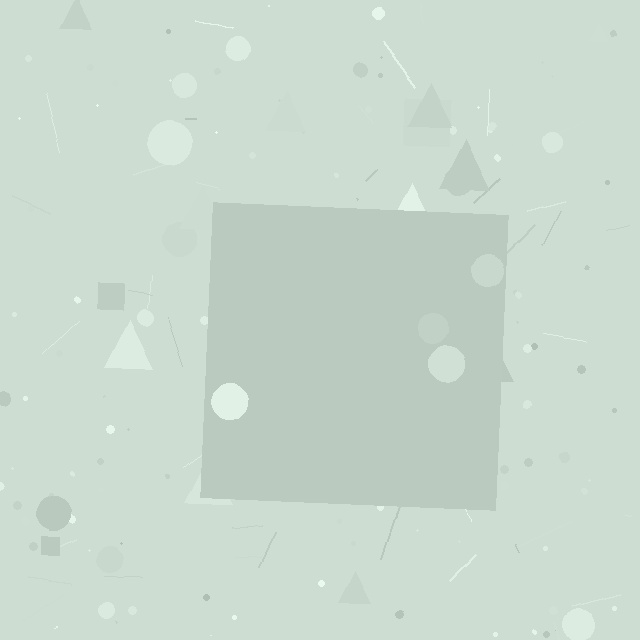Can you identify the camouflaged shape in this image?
The camouflaged shape is a square.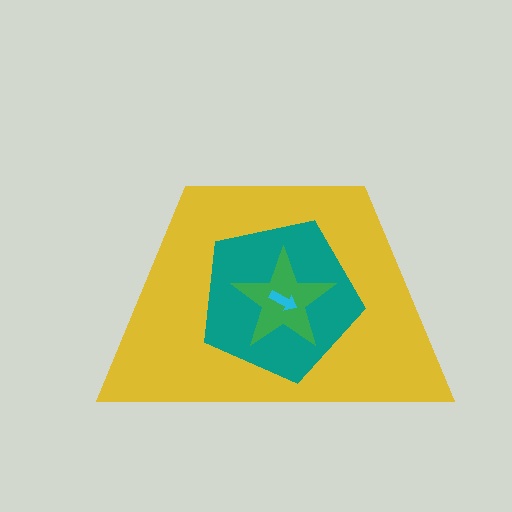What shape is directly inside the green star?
The cyan arrow.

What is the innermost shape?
The cyan arrow.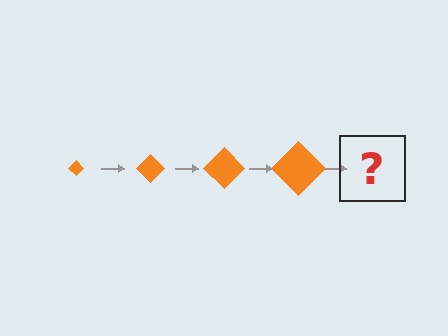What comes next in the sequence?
The next element should be an orange diamond, larger than the previous one.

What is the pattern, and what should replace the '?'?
The pattern is that the diamond gets progressively larger each step. The '?' should be an orange diamond, larger than the previous one.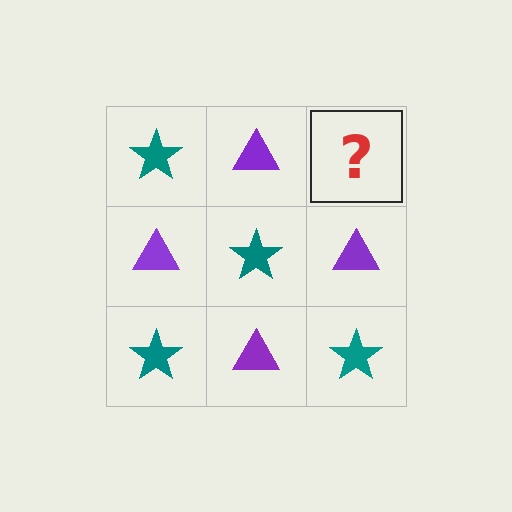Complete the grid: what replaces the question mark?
The question mark should be replaced with a teal star.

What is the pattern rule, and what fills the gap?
The rule is that it alternates teal star and purple triangle in a checkerboard pattern. The gap should be filled with a teal star.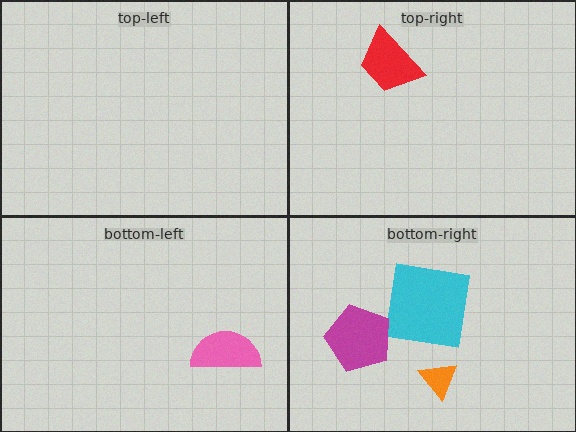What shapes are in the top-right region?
The red trapezoid.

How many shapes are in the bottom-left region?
1.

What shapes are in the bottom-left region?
The pink semicircle.